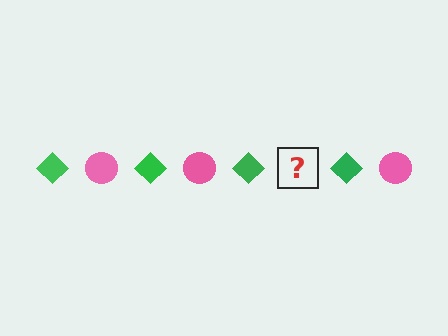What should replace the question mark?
The question mark should be replaced with a pink circle.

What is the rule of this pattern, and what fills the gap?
The rule is that the pattern alternates between green diamond and pink circle. The gap should be filled with a pink circle.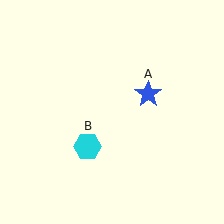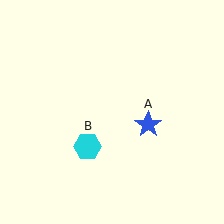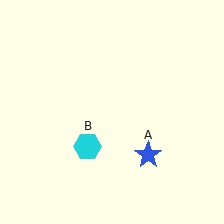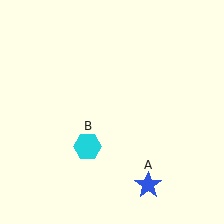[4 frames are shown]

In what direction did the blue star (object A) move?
The blue star (object A) moved down.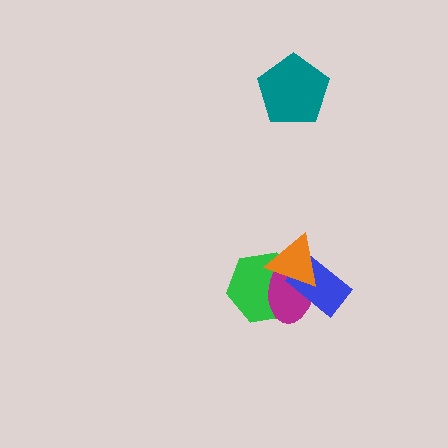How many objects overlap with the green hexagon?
3 objects overlap with the green hexagon.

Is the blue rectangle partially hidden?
Yes, it is partially covered by another shape.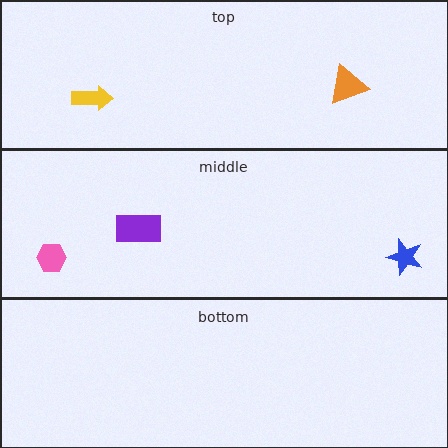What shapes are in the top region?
The orange triangle, the yellow arrow.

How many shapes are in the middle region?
3.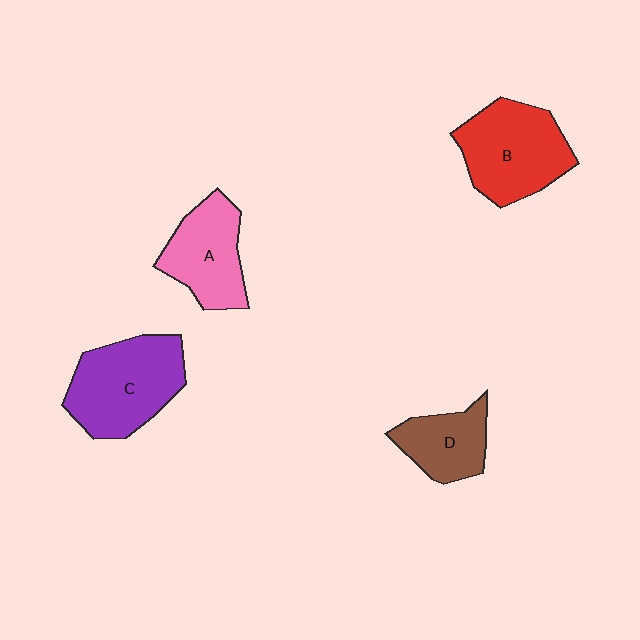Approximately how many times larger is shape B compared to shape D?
Approximately 1.6 times.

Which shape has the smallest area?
Shape D (brown).